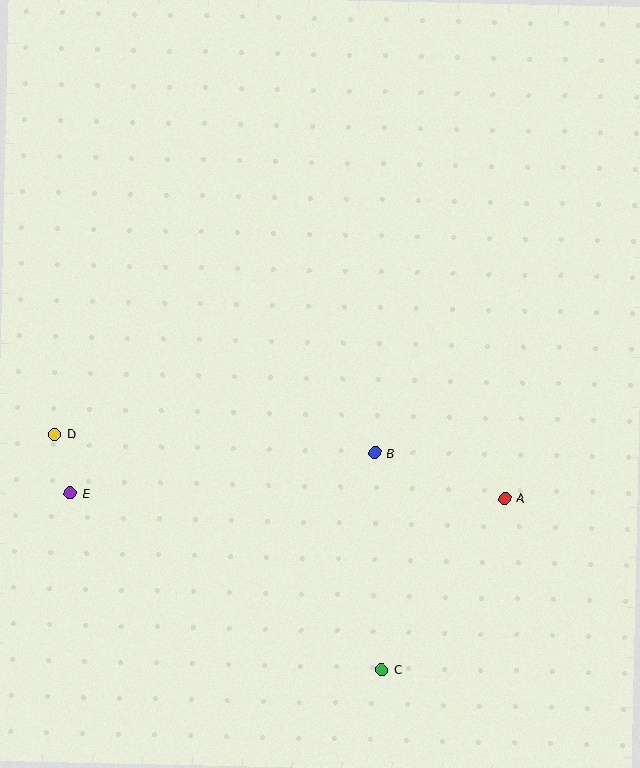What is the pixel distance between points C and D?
The distance between C and D is 403 pixels.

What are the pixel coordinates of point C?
Point C is at (381, 670).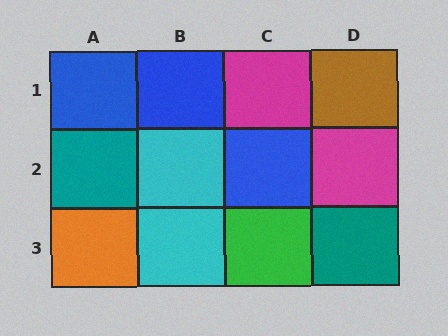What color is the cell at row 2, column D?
Magenta.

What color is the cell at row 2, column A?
Teal.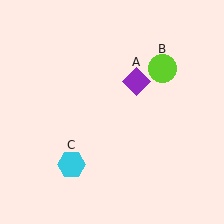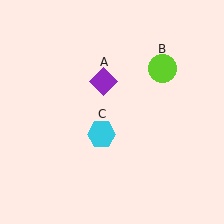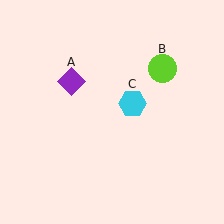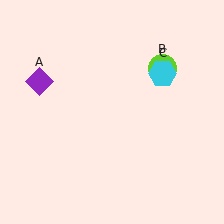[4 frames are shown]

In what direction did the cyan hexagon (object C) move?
The cyan hexagon (object C) moved up and to the right.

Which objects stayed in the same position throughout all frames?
Lime circle (object B) remained stationary.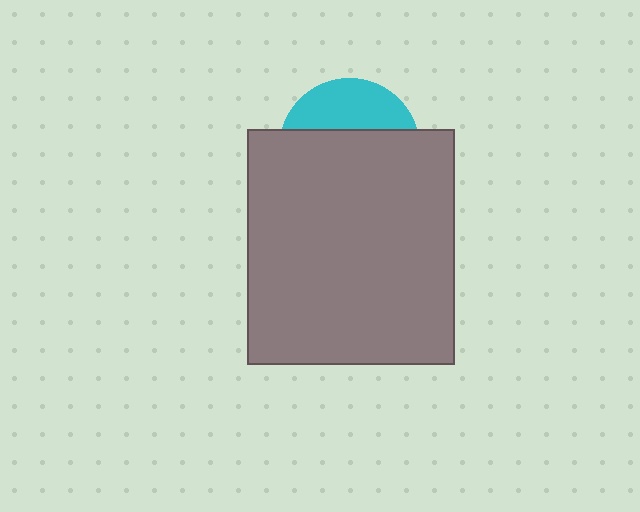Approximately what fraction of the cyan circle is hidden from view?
Roughly 67% of the cyan circle is hidden behind the gray rectangle.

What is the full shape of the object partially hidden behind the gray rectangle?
The partially hidden object is a cyan circle.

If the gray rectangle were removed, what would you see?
You would see the complete cyan circle.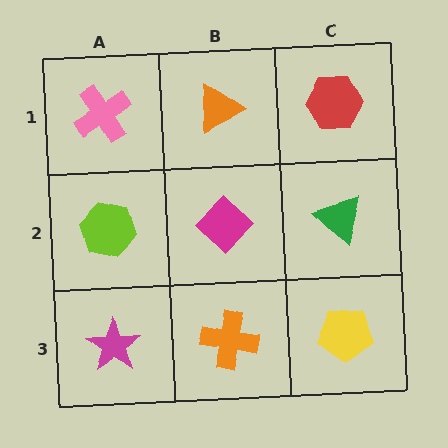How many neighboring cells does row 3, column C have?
2.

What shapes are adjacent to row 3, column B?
A magenta diamond (row 2, column B), a magenta star (row 3, column A), a yellow pentagon (row 3, column C).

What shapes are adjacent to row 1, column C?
A green triangle (row 2, column C), an orange triangle (row 1, column B).